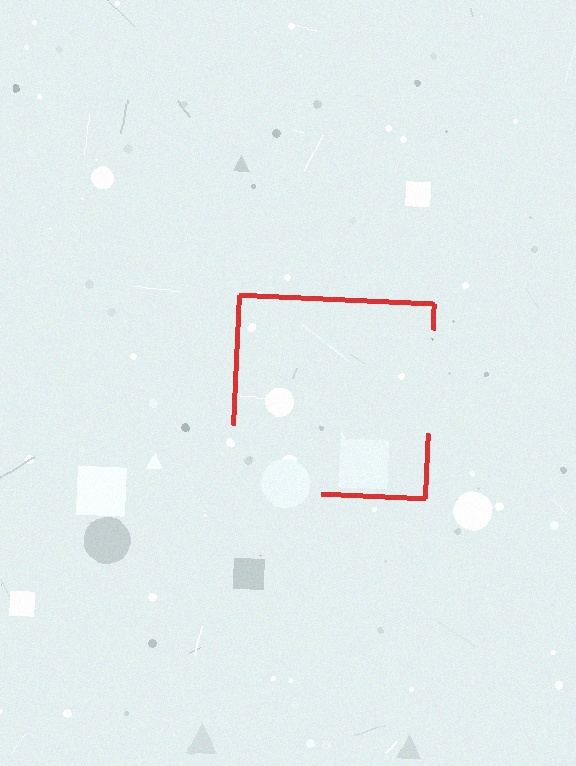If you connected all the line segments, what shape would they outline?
They would outline a square.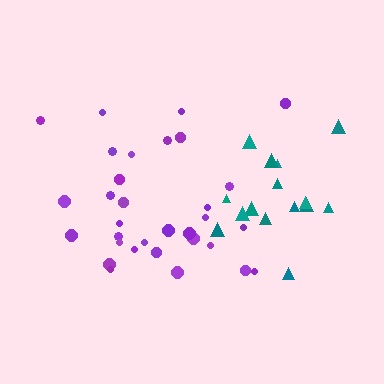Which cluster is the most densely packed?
Teal.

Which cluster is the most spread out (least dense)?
Purple.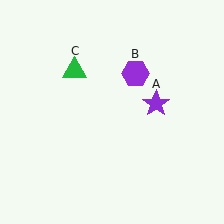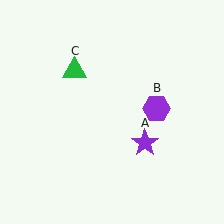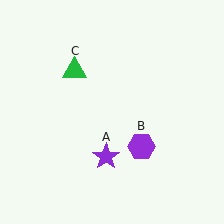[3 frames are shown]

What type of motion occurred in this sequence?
The purple star (object A), purple hexagon (object B) rotated clockwise around the center of the scene.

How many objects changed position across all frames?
2 objects changed position: purple star (object A), purple hexagon (object B).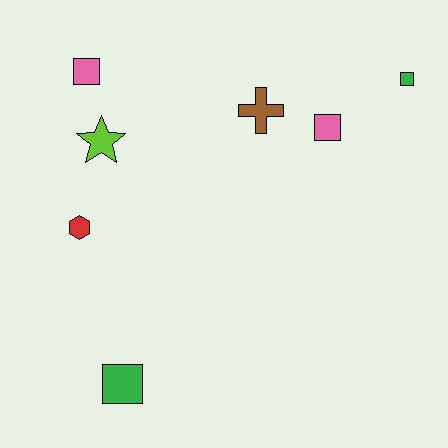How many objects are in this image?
There are 7 objects.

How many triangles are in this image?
There are no triangles.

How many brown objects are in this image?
There is 1 brown object.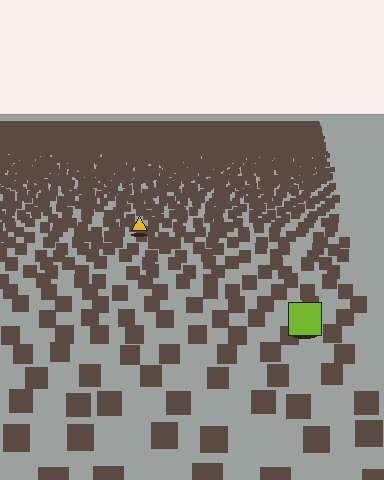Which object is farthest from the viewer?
The yellow triangle is farthest from the viewer. It appears smaller and the ground texture around it is denser.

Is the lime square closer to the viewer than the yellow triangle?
Yes. The lime square is closer — you can tell from the texture gradient: the ground texture is coarser near it.